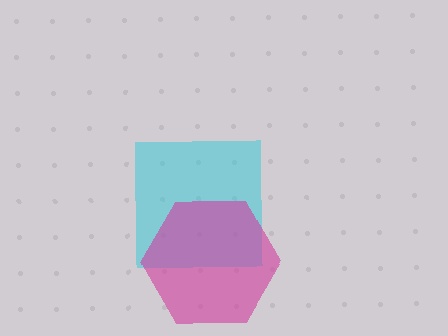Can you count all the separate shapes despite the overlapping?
Yes, there are 2 separate shapes.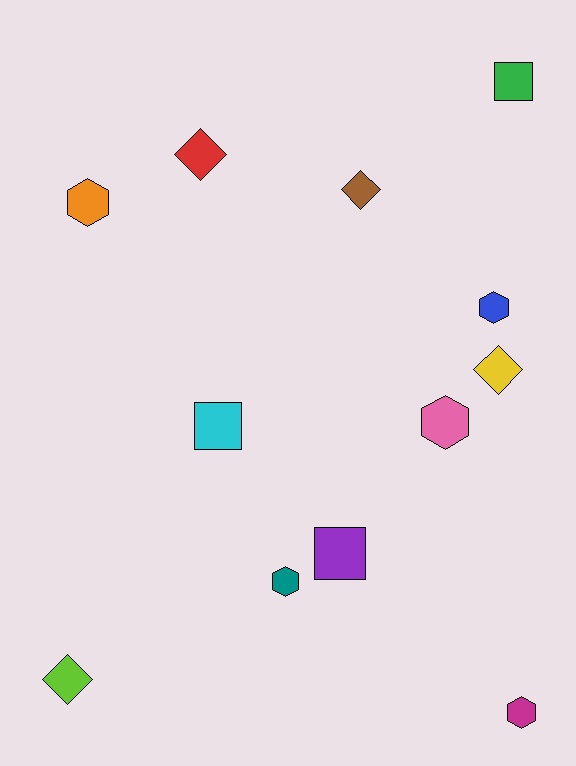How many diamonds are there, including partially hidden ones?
There are 4 diamonds.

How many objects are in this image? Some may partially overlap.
There are 12 objects.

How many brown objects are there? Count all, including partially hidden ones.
There is 1 brown object.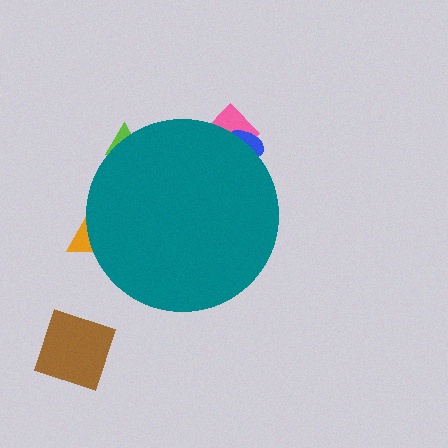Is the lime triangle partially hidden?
Yes, the lime triangle is partially hidden behind the teal circle.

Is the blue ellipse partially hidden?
Yes, the blue ellipse is partially hidden behind the teal circle.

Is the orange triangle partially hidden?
Yes, the orange triangle is partially hidden behind the teal circle.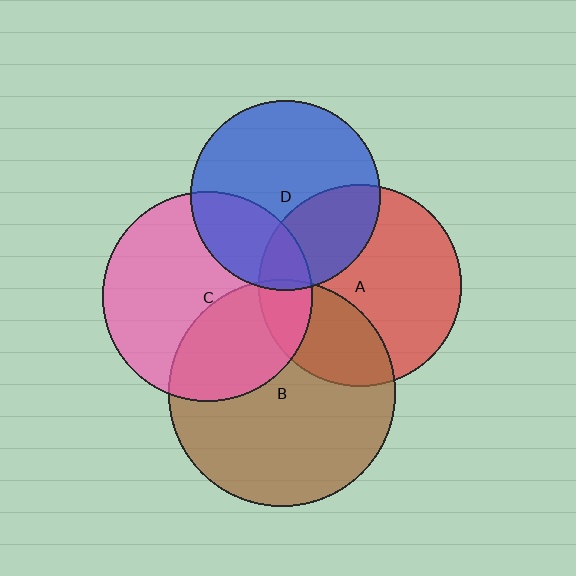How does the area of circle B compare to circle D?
Approximately 1.4 times.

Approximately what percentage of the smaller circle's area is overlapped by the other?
Approximately 35%.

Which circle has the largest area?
Circle B (brown).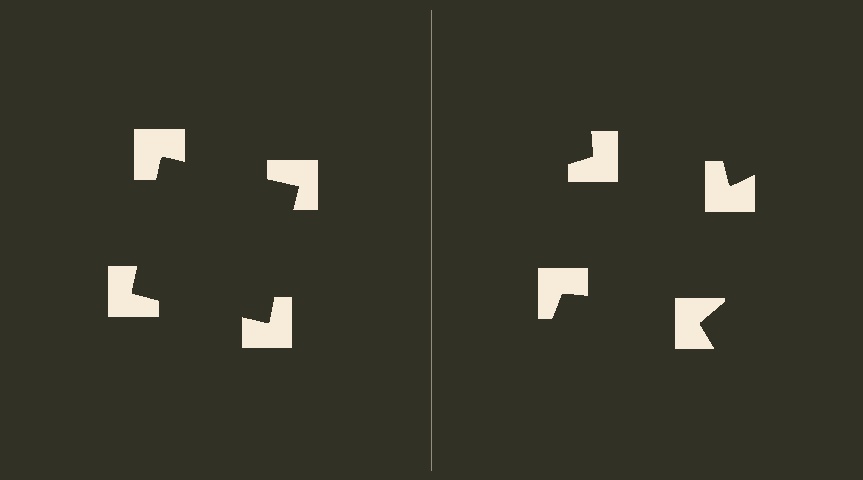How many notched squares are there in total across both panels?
8 — 4 on each side.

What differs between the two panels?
The notched squares are positioned identically on both sides; only the wedge orientations differ. On the left they align to a square; on the right they are misaligned.